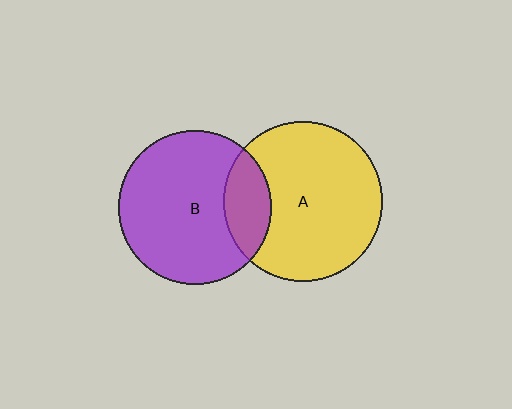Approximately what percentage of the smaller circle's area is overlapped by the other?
Approximately 20%.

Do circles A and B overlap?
Yes.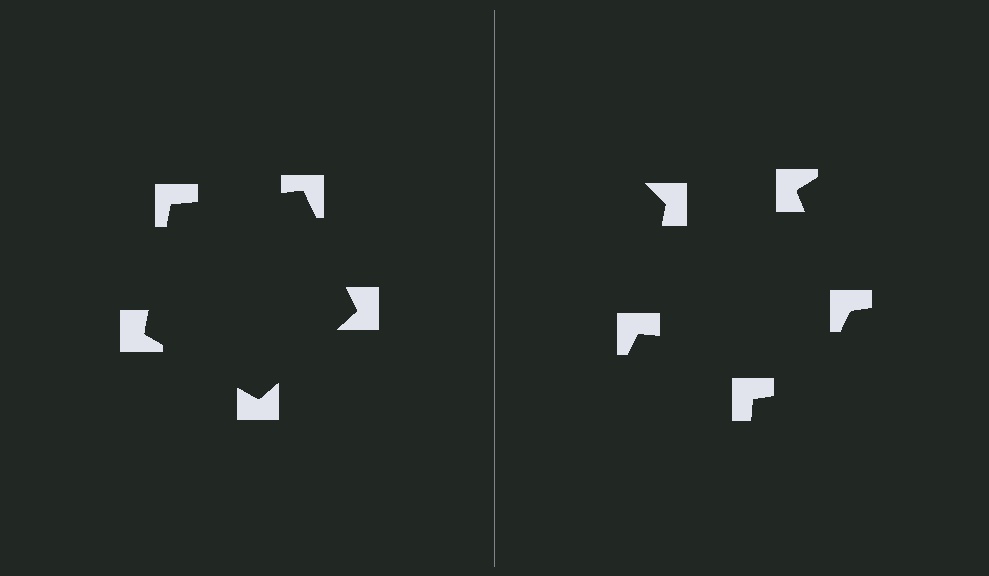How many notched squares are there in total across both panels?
10 — 5 on each side.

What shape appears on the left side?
An illusory pentagon.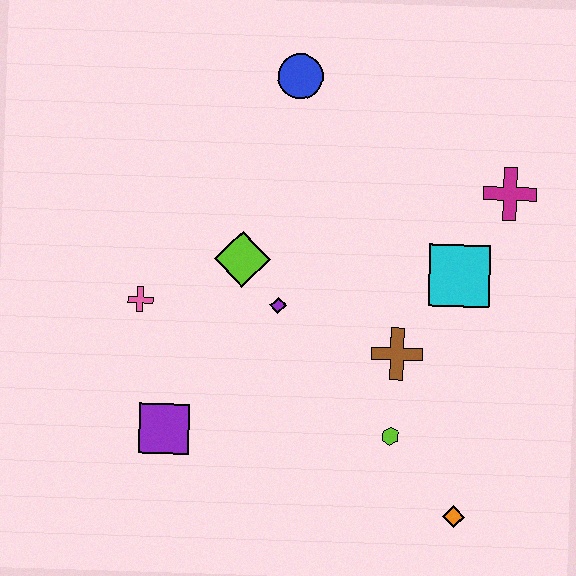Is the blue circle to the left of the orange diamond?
Yes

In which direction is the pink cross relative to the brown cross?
The pink cross is to the left of the brown cross.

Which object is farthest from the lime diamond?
The orange diamond is farthest from the lime diamond.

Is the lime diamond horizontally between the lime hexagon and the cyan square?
No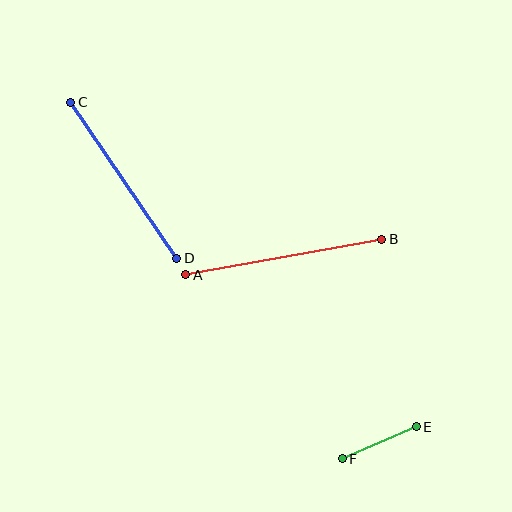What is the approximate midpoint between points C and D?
The midpoint is at approximately (124, 180) pixels.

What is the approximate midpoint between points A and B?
The midpoint is at approximately (284, 257) pixels.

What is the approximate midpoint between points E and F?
The midpoint is at approximately (379, 443) pixels.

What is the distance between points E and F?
The distance is approximately 81 pixels.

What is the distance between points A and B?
The distance is approximately 199 pixels.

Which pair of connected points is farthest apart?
Points A and B are farthest apart.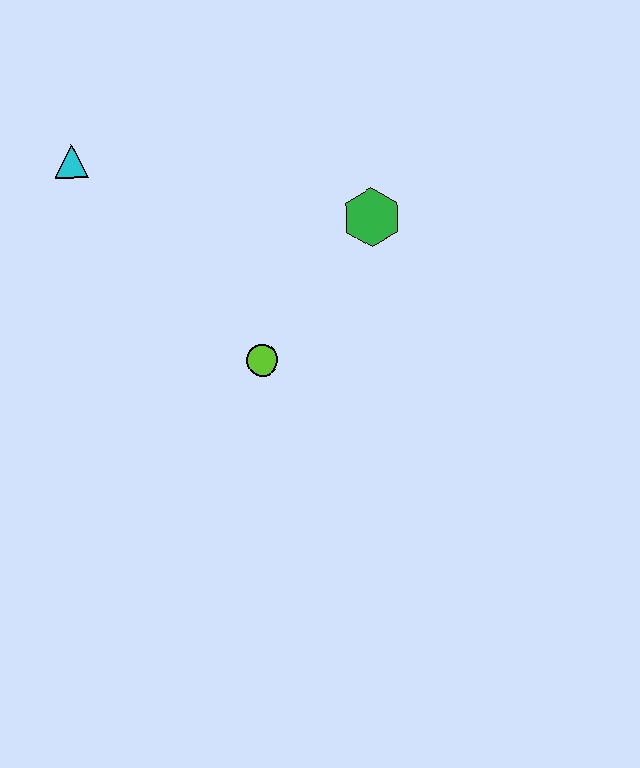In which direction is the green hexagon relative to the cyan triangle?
The green hexagon is to the right of the cyan triangle.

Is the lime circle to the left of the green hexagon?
Yes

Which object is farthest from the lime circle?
The cyan triangle is farthest from the lime circle.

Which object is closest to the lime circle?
The green hexagon is closest to the lime circle.